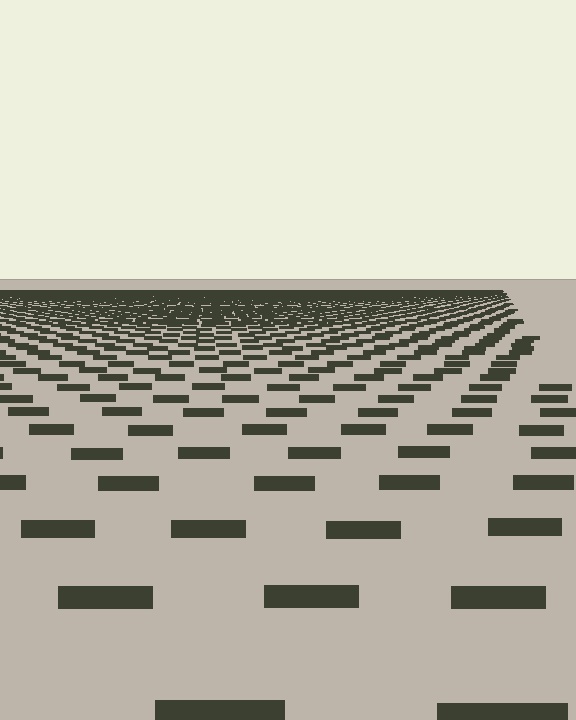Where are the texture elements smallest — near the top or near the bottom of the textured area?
Near the top.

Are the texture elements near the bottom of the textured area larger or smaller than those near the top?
Larger. Near the bottom, elements are closer to the viewer and appear at a bigger on-screen size.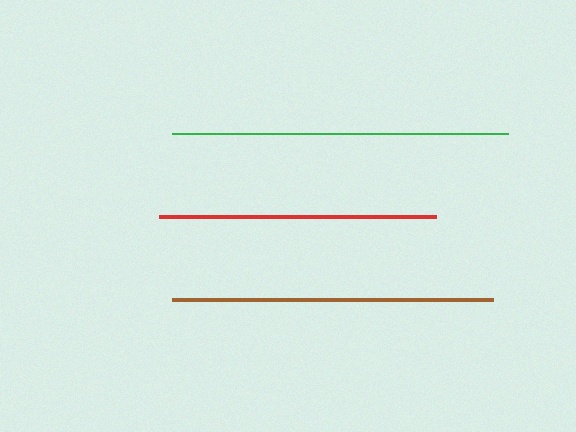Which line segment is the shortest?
The red line is the shortest at approximately 278 pixels.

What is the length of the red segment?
The red segment is approximately 278 pixels long.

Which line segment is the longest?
The green line is the longest at approximately 336 pixels.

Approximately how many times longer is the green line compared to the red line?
The green line is approximately 1.2 times the length of the red line.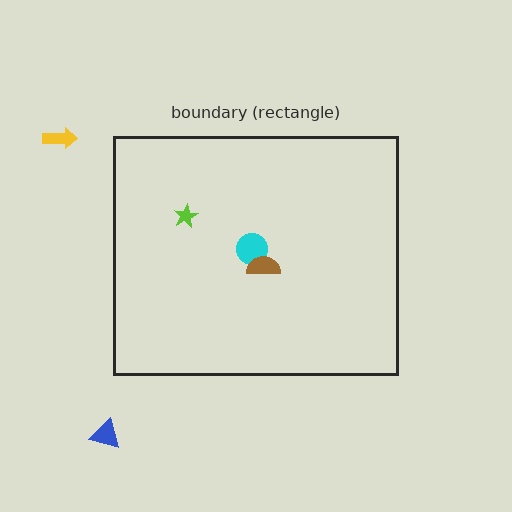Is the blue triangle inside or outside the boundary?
Outside.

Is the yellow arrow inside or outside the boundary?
Outside.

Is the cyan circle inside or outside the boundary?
Inside.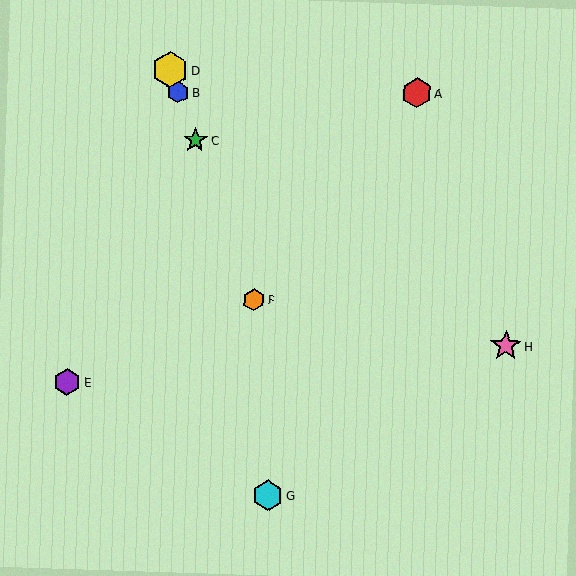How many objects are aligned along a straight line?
4 objects (B, C, D, F) are aligned along a straight line.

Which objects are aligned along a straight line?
Objects B, C, D, F are aligned along a straight line.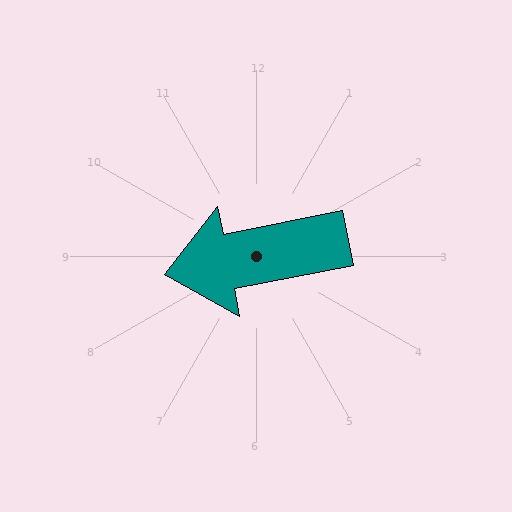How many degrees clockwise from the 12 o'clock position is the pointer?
Approximately 259 degrees.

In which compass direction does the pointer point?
West.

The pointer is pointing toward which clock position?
Roughly 9 o'clock.